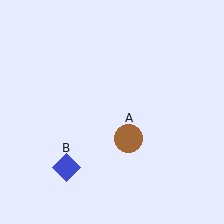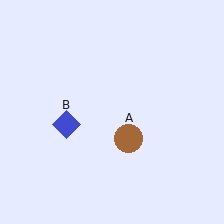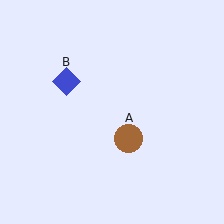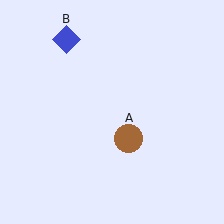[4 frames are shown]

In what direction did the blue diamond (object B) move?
The blue diamond (object B) moved up.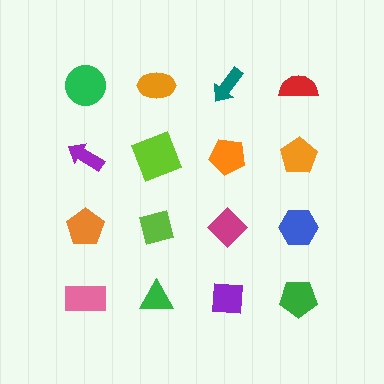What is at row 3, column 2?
A lime square.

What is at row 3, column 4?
A blue hexagon.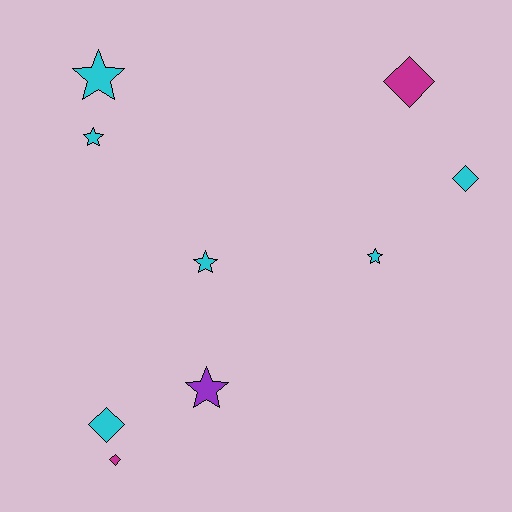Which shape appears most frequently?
Star, with 5 objects.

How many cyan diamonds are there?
There are 2 cyan diamonds.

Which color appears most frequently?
Cyan, with 6 objects.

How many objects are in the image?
There are 9 objects.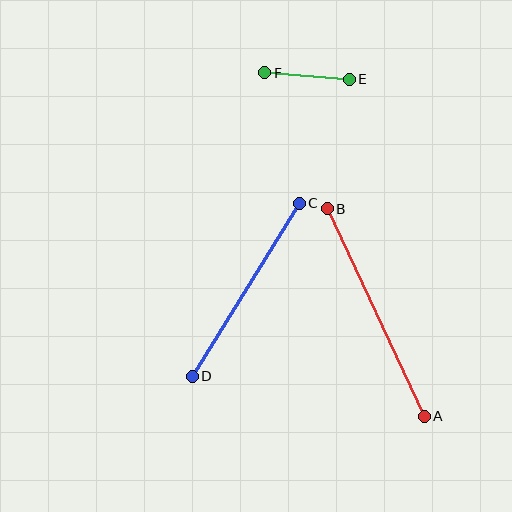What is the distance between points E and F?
The distance is approximately 85 pixels.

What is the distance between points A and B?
The distance is approximately 229 pixels.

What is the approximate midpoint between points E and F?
The midpoint is at approximately (307, 76) pixels.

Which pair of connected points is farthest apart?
Points A and B are farthest apart.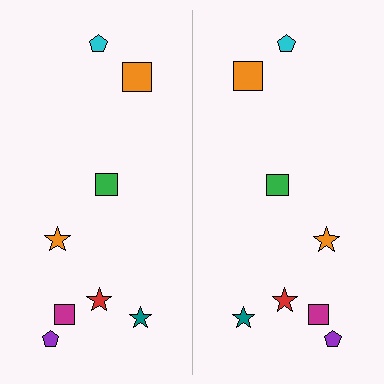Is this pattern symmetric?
Yes, this pattern has bilateral (reflection) symmetry.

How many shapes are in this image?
There are 16 shapes in this image.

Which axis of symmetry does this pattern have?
The pattern has a vertical axis of symmetry running through the center of the image.